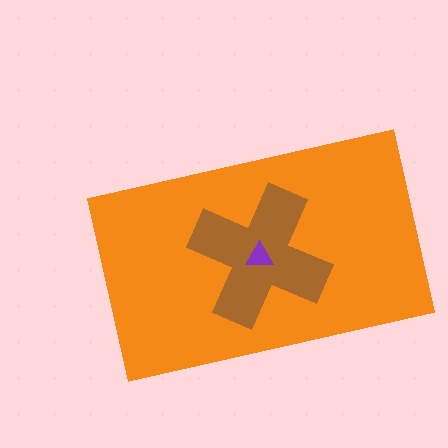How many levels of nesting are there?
3.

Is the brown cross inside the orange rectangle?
Yes.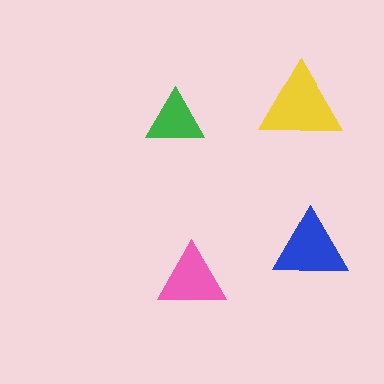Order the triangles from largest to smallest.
the yellow one, the blue one, the pink one, the green one.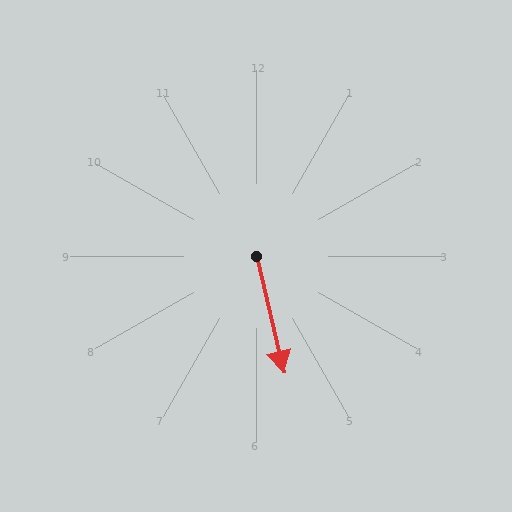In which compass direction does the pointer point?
South.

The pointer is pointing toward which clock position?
Roughly 6 o'clock.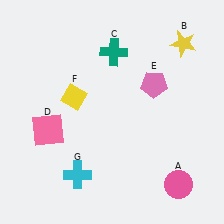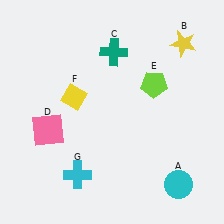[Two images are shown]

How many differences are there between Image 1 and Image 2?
There are 2 differences between the two images.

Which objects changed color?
A changed from pink to cyan. E changed from pink to lime.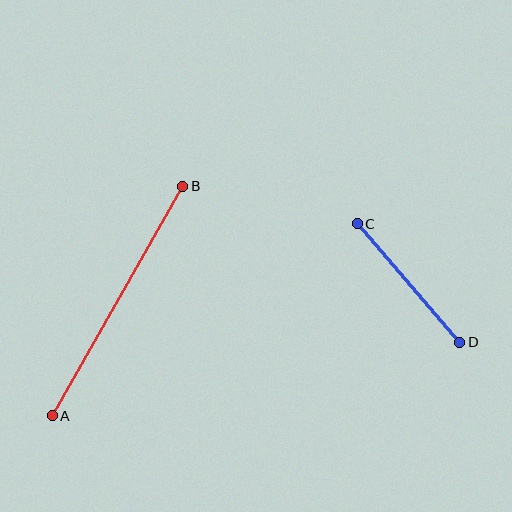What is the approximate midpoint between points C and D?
The midpoint is at approximately (409, 283) pixels.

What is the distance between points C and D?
The distance is approximately 157 pixels.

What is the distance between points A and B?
The distance is approximately 264 pixels.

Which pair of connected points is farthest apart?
Points A and B are farthest apart.